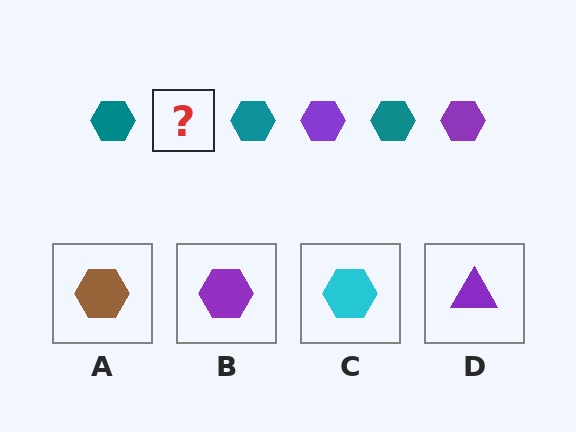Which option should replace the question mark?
Option B.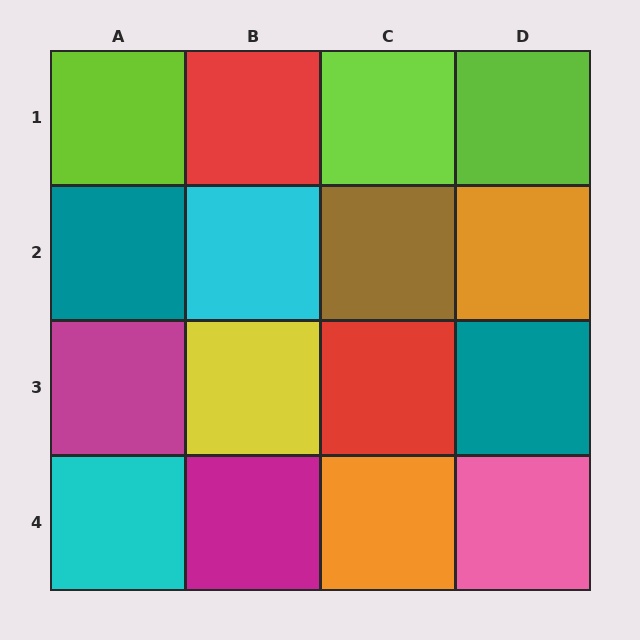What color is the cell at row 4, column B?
Magenta.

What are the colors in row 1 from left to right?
Lime, red, lime, lime.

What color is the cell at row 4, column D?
Pink.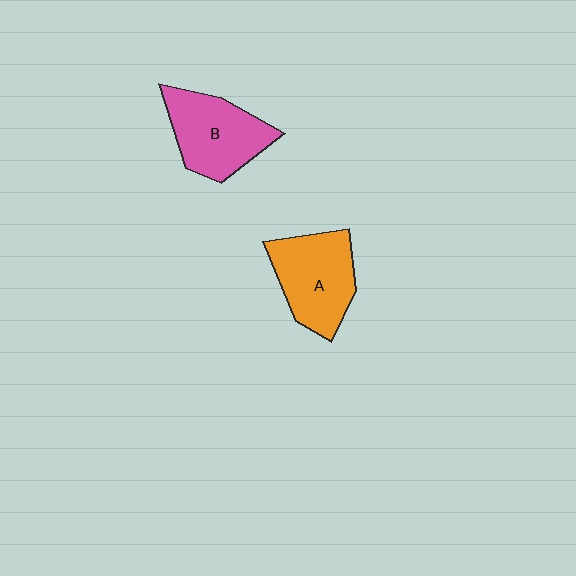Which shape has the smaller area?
Shape B (pink).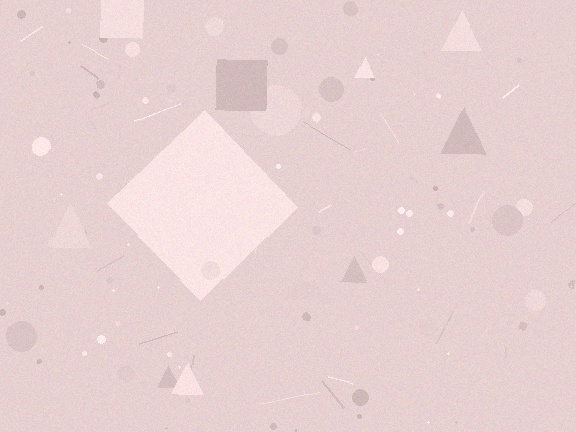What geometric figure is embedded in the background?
A diamond is embedded in the background.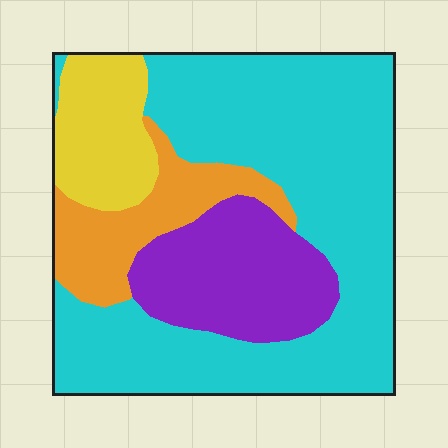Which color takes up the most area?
Cyan, at roughly 55%.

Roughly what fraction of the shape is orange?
Orange covers 13% of the shape.